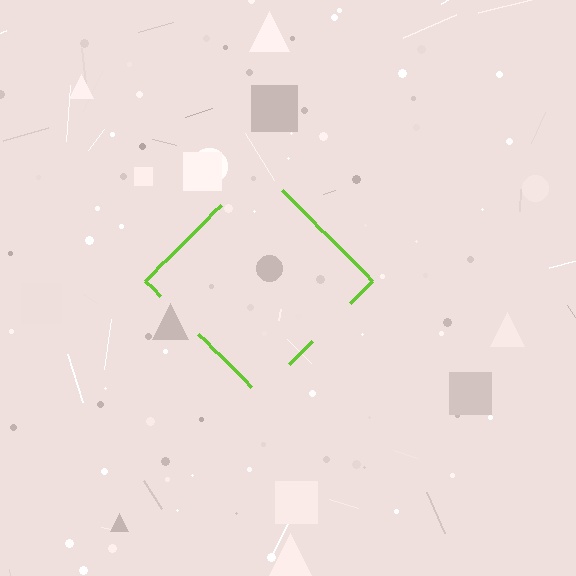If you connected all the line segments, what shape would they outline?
They would outline a diamond.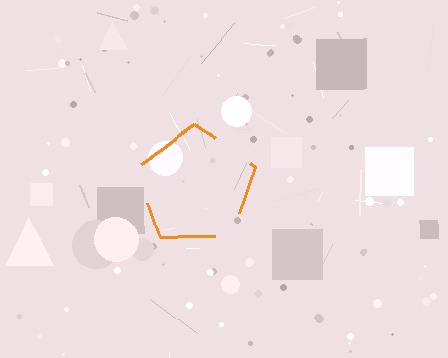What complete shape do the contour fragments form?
The contour fragments form a pentagon.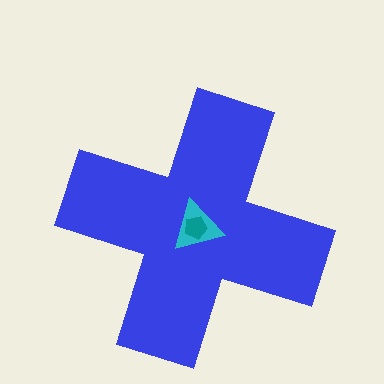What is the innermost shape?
The teal pentagon.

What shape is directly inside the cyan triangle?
The teal pentagon.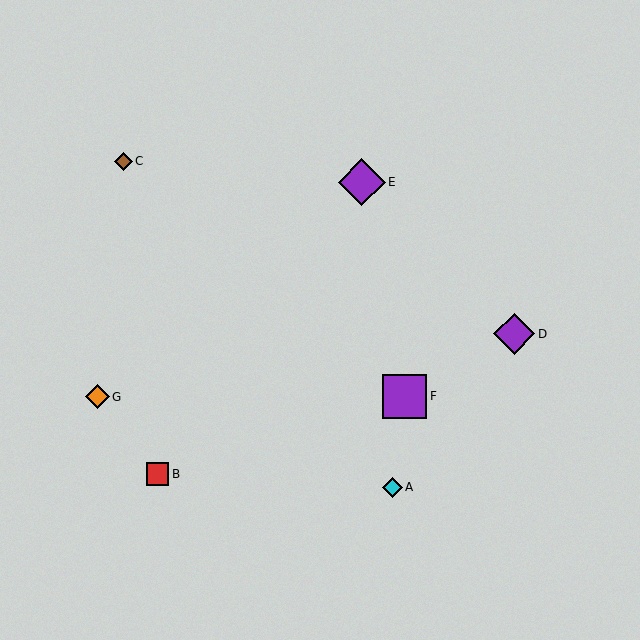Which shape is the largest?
The purple diamond (labeled E) is the largest.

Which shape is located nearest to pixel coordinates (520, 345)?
The purple diamond (labeled D) at (514, 334) is nearest to that location.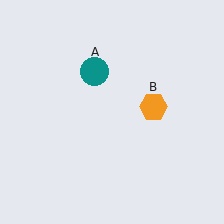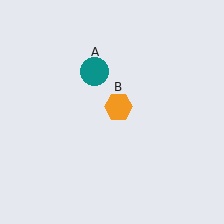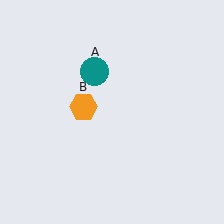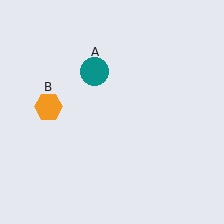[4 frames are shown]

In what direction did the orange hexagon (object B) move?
The orange hexagon (object B) moved left.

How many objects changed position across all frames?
1 object changed position: orange hexagon (object B).